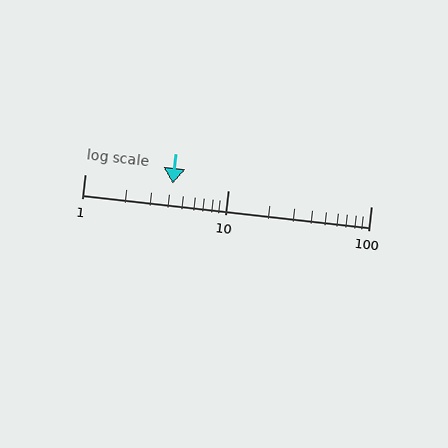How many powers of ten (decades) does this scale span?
The scale spans 2 decades, from 1 to 100.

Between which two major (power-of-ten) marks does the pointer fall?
The pointer is between 1 and 10.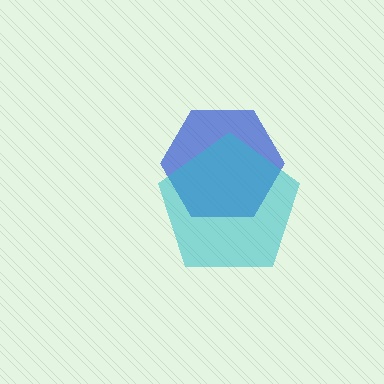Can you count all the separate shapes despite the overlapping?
Yes, there are 2 separate shapes.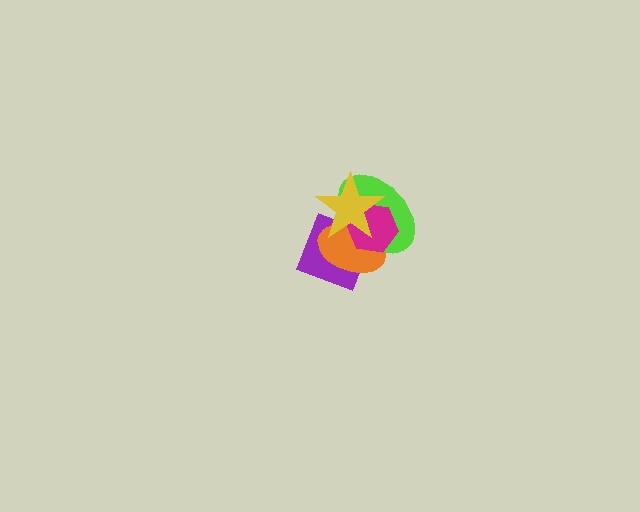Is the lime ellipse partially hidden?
Yes, it is partially covered by another shape.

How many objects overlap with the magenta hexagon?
4 objects overlap with the magenta hexagon.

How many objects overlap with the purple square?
4 objects overlap with the purple square.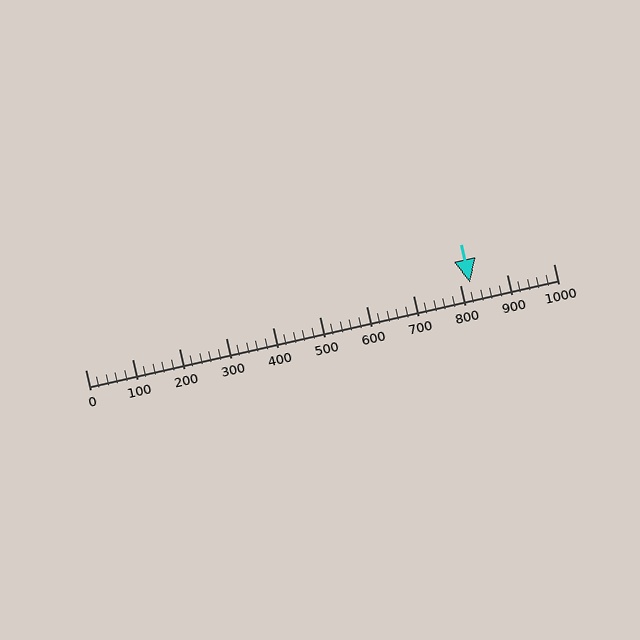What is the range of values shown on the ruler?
The ruler shows values from 0 to 1000.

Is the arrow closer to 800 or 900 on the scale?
The arrow is closer to 800.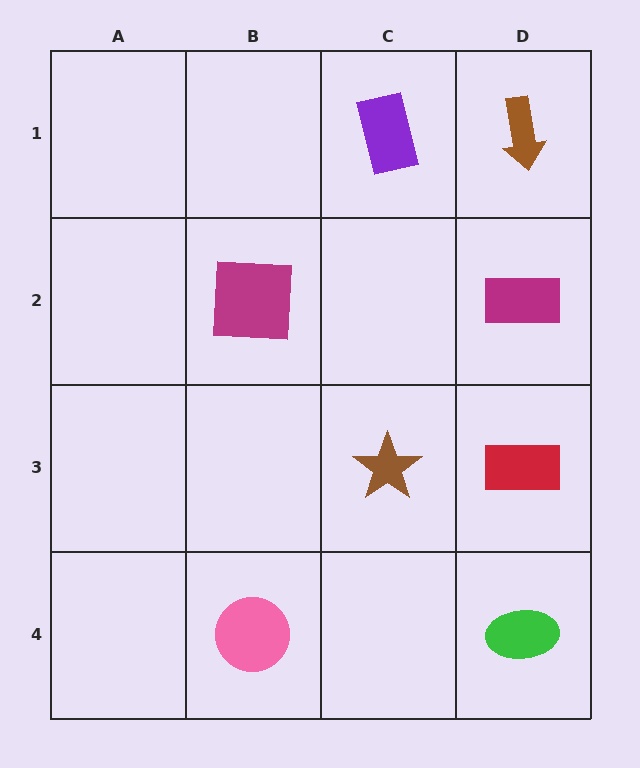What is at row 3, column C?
A brown star.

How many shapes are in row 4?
2 shapes.